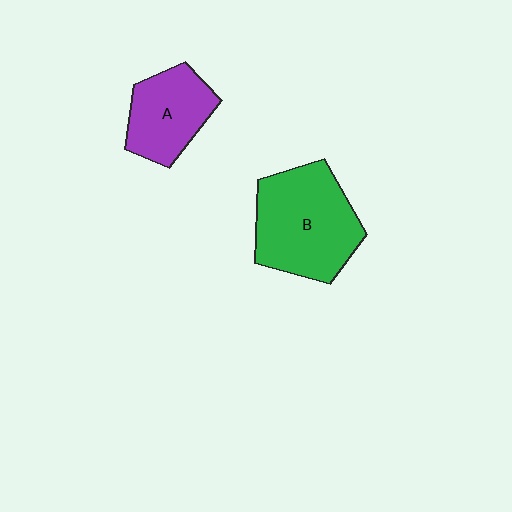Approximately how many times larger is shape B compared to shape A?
Approximately 1.5 times.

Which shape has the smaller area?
Shape A (purple).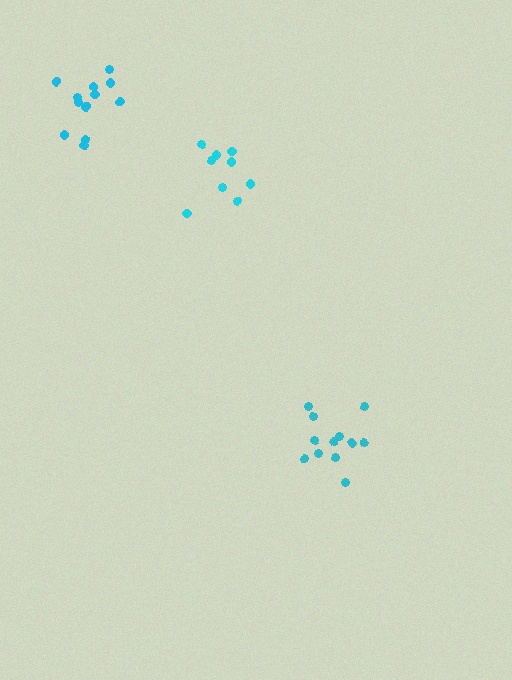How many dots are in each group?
Group 1: 12 dots, Group 2: 9 dots, Group 3: 12 dots (33 total).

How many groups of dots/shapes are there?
There are 3 groups.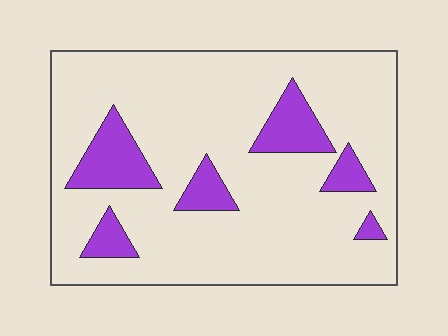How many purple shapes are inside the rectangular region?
6.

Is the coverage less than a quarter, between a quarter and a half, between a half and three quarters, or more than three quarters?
Less than a quarter.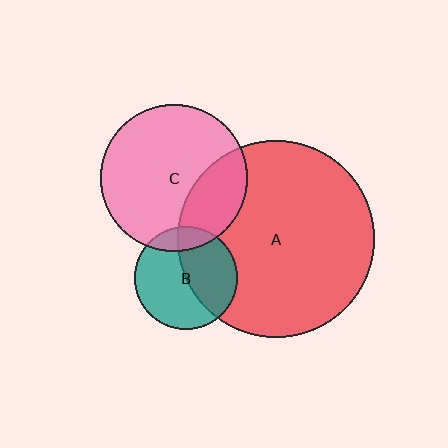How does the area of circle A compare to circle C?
Approximately 1.8 times.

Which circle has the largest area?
Circle A (red).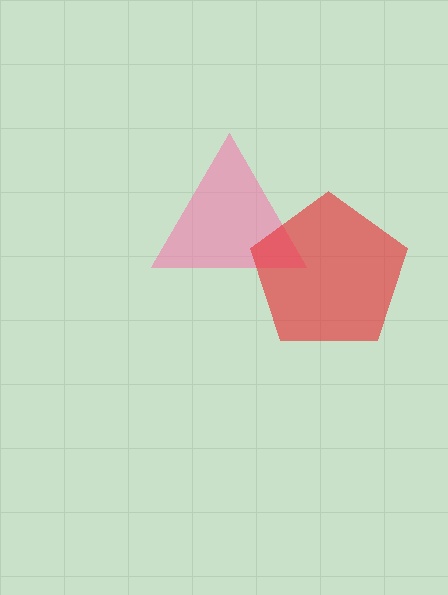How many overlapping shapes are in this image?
There are 2 overlapping shapes in the image.